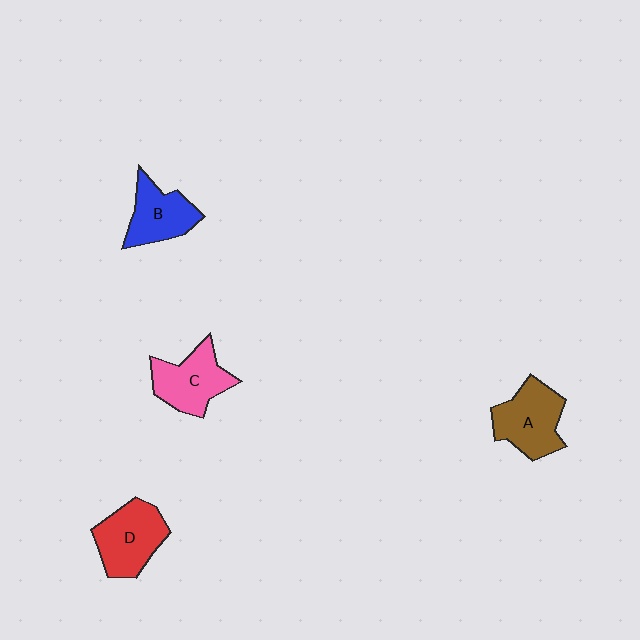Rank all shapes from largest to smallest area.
From largest to smallest: A (brown), D (red), C (pink), B (blue).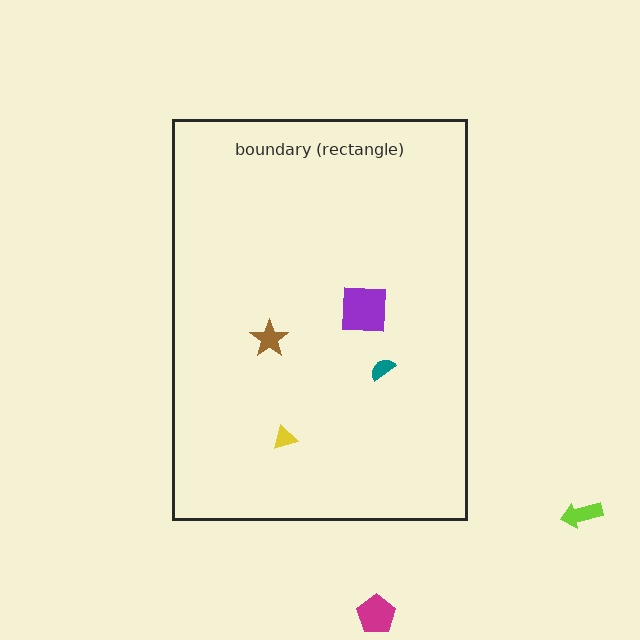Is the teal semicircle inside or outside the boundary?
Inside.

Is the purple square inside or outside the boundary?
Inside.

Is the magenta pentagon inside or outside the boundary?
Outside.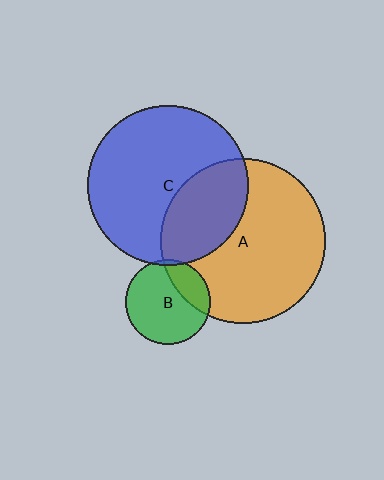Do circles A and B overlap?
Yes.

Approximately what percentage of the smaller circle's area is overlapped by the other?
Approximately 25%.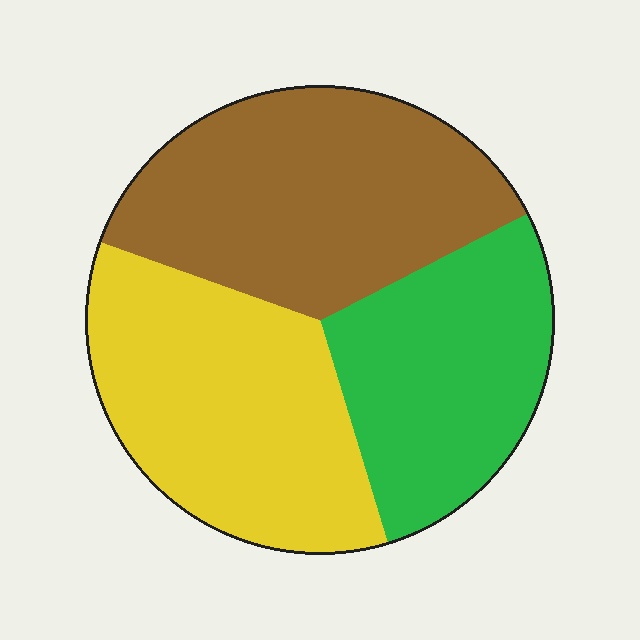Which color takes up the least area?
Green, at roughly 30%.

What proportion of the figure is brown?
Brown takes up about three eighths (3/8) of the figure.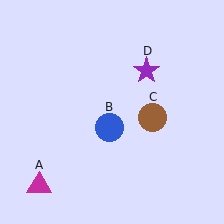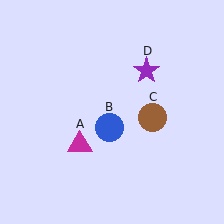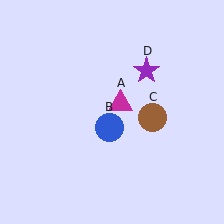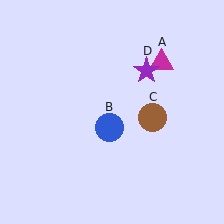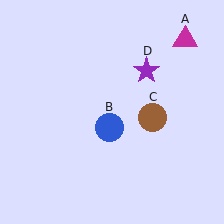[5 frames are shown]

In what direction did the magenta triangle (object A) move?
The magenta triangle (object A) moved up and to the right.